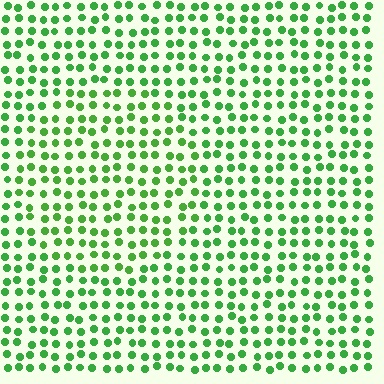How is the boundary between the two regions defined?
The boundary is defined purely by a slight shift in hue (about 13 degrees). Spacing, size, and orientation are identical on both sides.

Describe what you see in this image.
The image is filled with small green elements in a uniform arrangement. A circle-shaped region is visible where the elements are tinted to a slightly different hue, forming a subtle color boundary.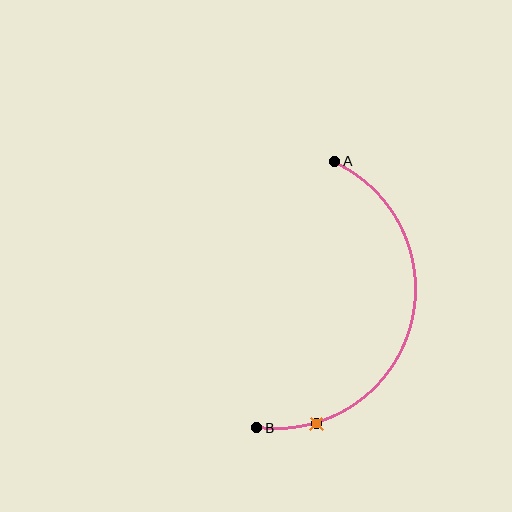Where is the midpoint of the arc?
The arc midpoint is the point on the curve farthest from the straight line joining A and B. It sits to the right of that line.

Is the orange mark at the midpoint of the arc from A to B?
No. The orange mark lies on the arc but is closer to endpoint B. The arc midpoint would be at the point on the curve equidistant along the arc from both A and B.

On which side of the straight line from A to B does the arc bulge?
The arc bulges to the right of the straight line connecting A and B.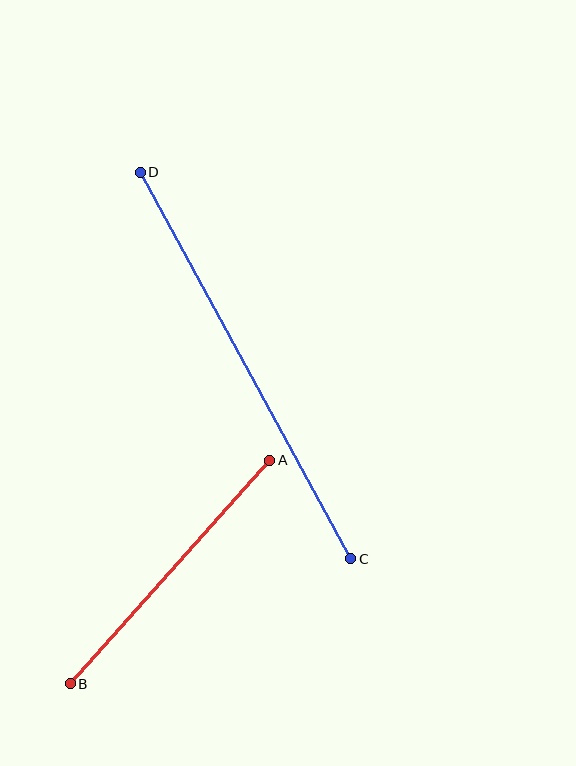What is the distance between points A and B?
The distance is approximately 300 pixels.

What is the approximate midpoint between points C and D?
The midpoint is at approximately (245, 366) pixels.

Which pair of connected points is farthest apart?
Points C and D are farthest apart.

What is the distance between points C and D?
The distance is approximately 440 pixels.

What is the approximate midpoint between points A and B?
The midpoint is at approximately (170, 572) pixels.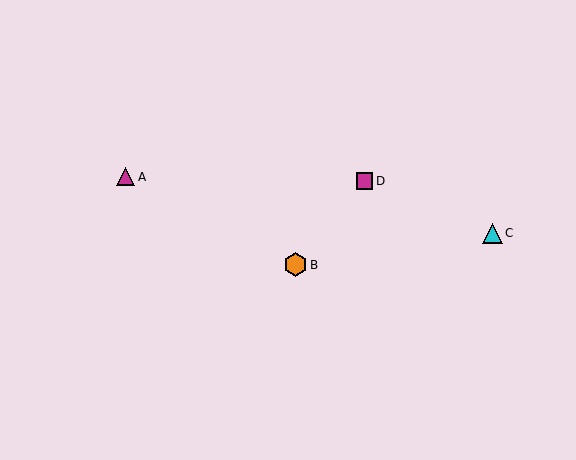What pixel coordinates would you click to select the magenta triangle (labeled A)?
Click at (126, 177) to select the magenta triangle A.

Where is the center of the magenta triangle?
The center of the magenta triangle is at (126, 177).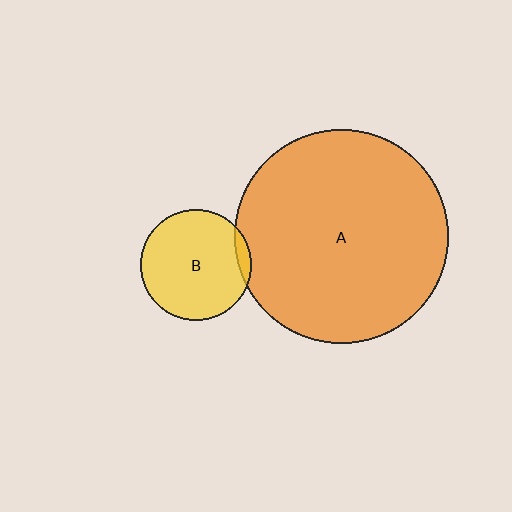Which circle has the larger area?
Circle A (orange).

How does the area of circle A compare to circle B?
Approximately 3.7 times.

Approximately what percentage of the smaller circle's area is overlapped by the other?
Approximately 5%.